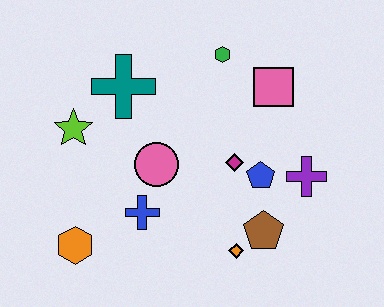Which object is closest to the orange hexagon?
The blue cross is closest to the orange hexagon.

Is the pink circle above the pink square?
No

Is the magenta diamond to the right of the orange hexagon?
Yes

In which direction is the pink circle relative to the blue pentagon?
The pink circle is to the left of the blue pentagon.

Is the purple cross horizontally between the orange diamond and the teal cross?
No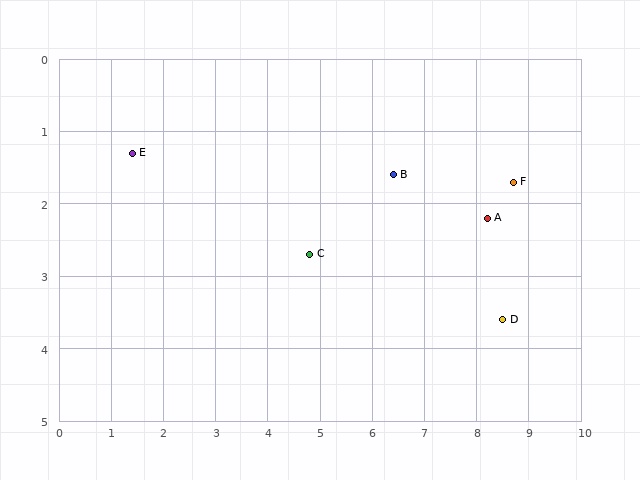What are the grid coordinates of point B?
Point B is at approximately (6.4, 1.6).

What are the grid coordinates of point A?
Point A is at approximately (8.2, 2.2).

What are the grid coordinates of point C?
Point C is at approximately (4.8, 2.7).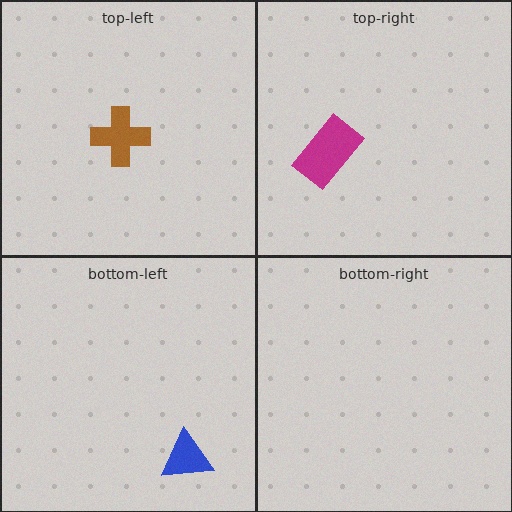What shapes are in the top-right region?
The magenta rectangle.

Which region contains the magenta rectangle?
The top-right region.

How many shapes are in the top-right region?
1.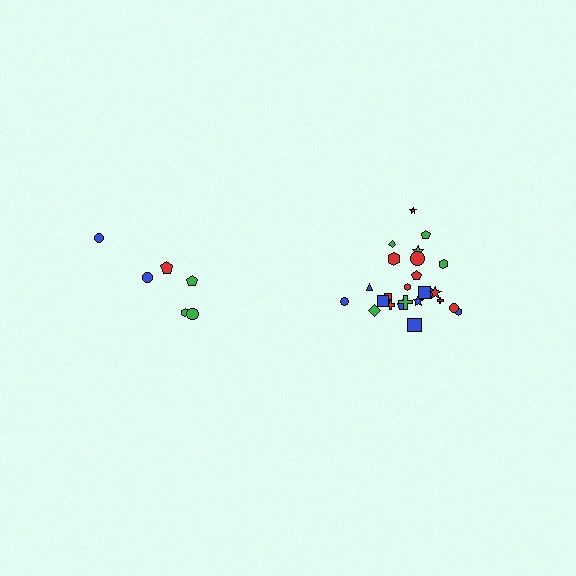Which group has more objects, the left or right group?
The right group.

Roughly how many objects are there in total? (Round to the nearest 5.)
Roughly 30 objects in total.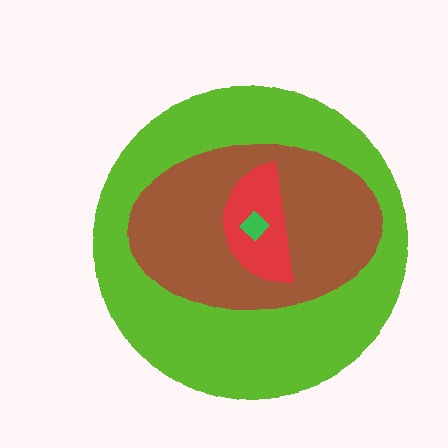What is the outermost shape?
The lime circle.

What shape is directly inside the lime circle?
The brown ellipse.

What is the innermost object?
The green diamond.